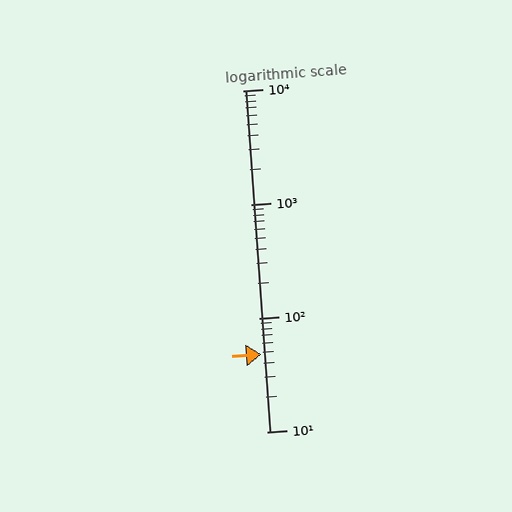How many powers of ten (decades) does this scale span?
The scale spans 3 decades, from 10 to 10000.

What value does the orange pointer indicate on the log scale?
The pointer indicates approximately 48.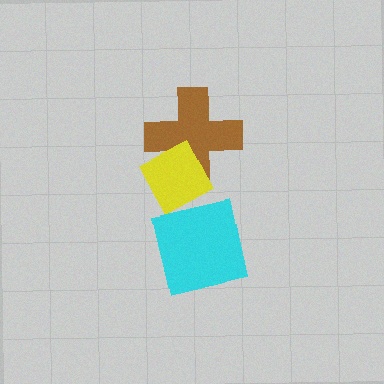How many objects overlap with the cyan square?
0 objects overlap with the cyan square.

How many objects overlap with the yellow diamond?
1 object overlaps with the yellow diamond.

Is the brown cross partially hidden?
Yes, it is partially covered by another shape.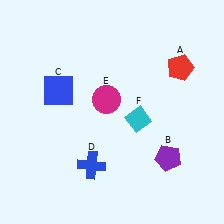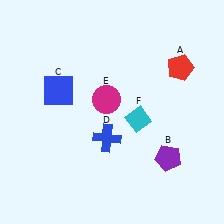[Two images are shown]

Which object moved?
The blue cross (D) moved up.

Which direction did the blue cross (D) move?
The blue cross (D) moved up.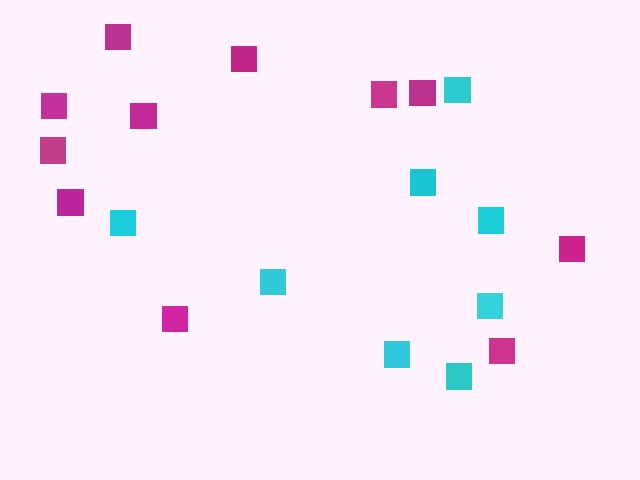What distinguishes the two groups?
There are 2 groups: one group of cyan squares (8) and one group of magenta squares (11).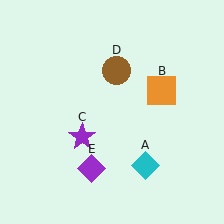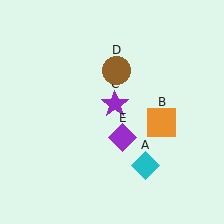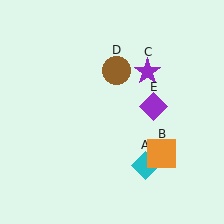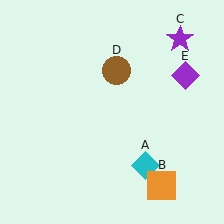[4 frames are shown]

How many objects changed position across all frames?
3 objects changed position: orange square (object B), purple star (object C), purple diamond (object E).